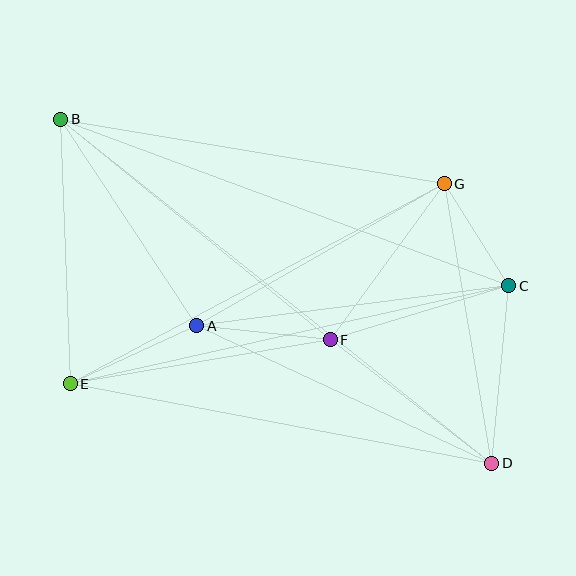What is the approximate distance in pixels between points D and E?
The distance between D and E is approximately 429 pixels.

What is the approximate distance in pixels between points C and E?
The distance between C and E is approximately 449 pixels.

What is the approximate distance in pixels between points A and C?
The distance between A and C is approximately 315 pixels.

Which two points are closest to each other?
Points C and G are closest to each other.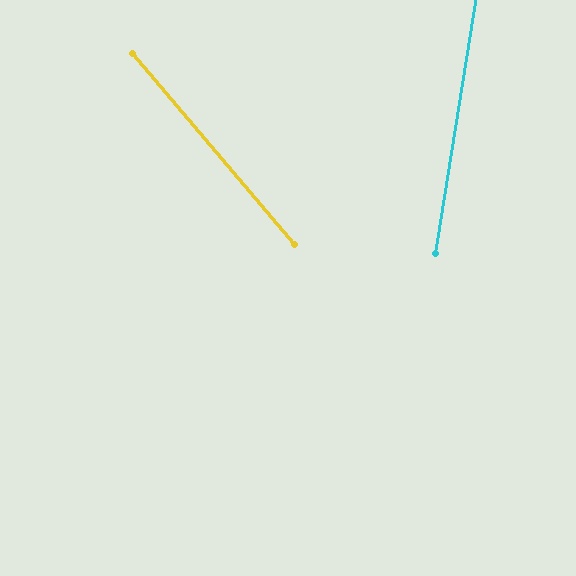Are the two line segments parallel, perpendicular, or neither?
Neither parallel nor perpendicular — they differ by about 49°.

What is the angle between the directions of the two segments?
Approximately 49 degrees.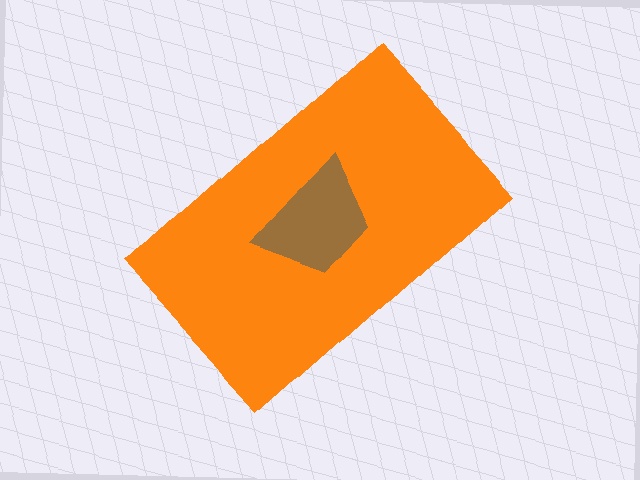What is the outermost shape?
The orange rectangle.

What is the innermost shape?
The brown trapezoid.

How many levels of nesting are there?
2.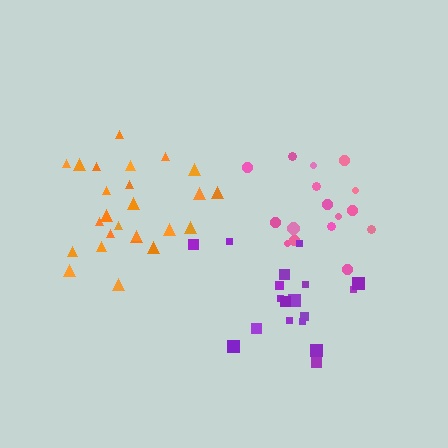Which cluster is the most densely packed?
Purple.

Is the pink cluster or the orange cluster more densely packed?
Orange.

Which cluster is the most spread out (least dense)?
Pink.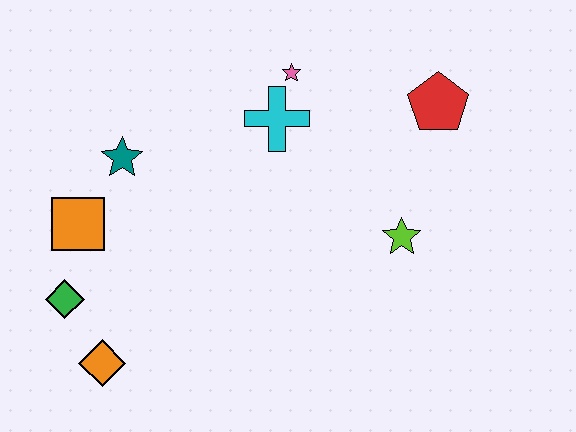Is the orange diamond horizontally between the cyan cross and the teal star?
No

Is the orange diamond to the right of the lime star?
No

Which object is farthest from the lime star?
The green diamond is farthest from the lime star.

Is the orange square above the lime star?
Yes